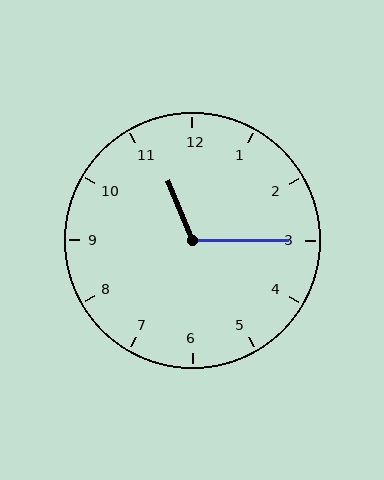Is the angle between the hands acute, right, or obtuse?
It is obtuse.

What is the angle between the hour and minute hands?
Approximately 112 degrees.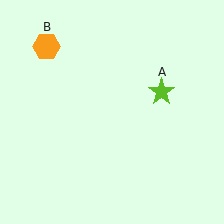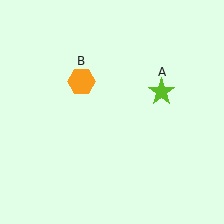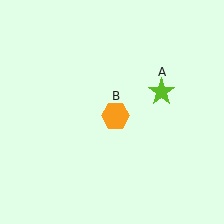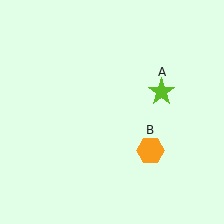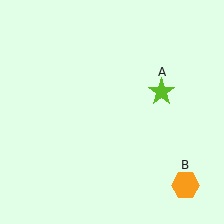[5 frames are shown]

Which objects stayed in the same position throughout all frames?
Lime star (object A) remained stationary.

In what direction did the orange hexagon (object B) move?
The orange hexagon (object B) moved down and to the right.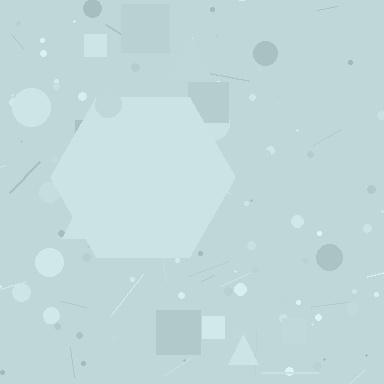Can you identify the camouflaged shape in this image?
The camouflaged shape is a hexagon.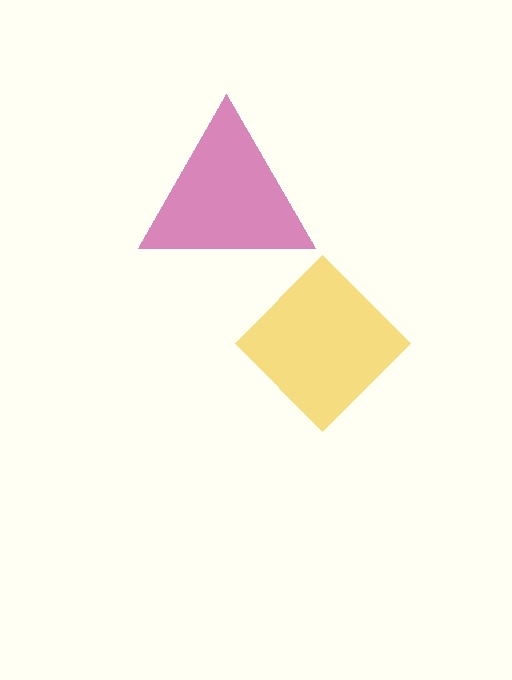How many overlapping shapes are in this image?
There are 2 overlapping shapes in the image.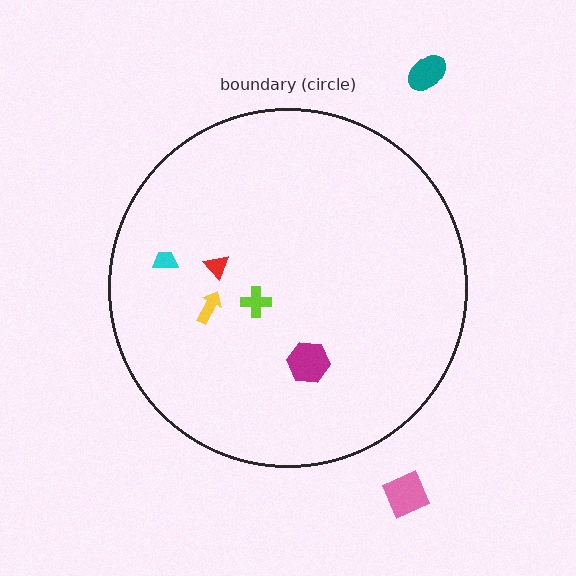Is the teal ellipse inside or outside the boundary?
Outside.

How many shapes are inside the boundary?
5 inside, 2 outside.